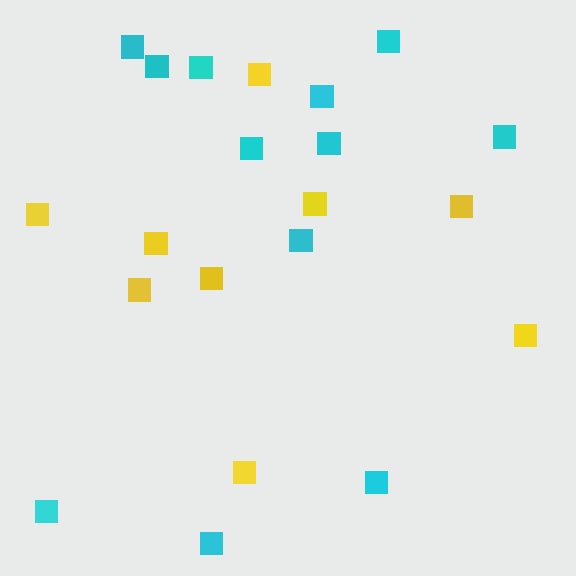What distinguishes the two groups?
There are 2 groups: one group of cyan squares (12) and one group of yellow squares (9).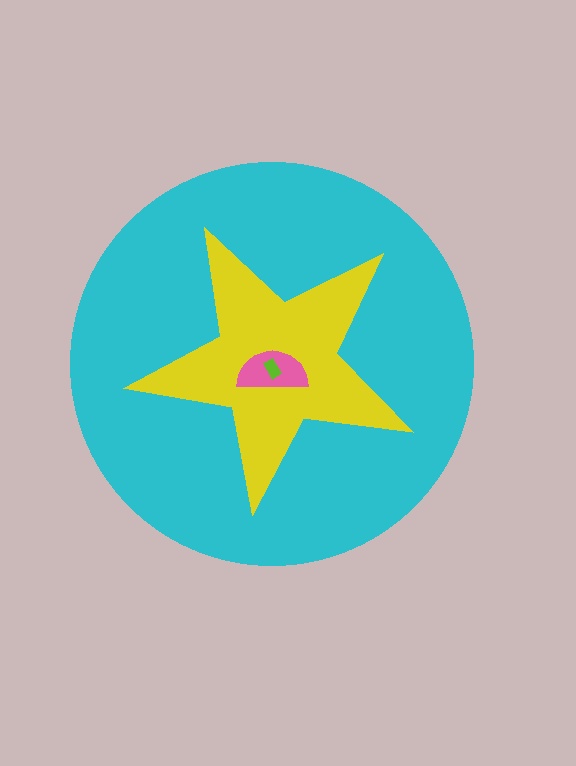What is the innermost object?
The lime rectangle.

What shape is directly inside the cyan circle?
The yellow star.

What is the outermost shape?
The cyan circle.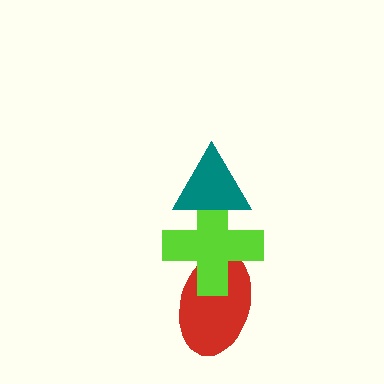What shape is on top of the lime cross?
The teal triangle is on top of the lime cross.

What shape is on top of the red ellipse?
The lime cross is on top of the red ellipse.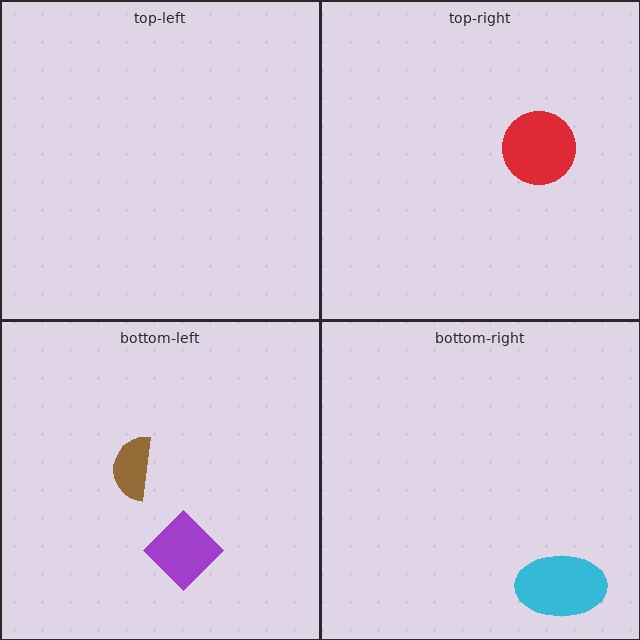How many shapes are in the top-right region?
1.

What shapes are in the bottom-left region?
The brown semicircle, the purple diamond.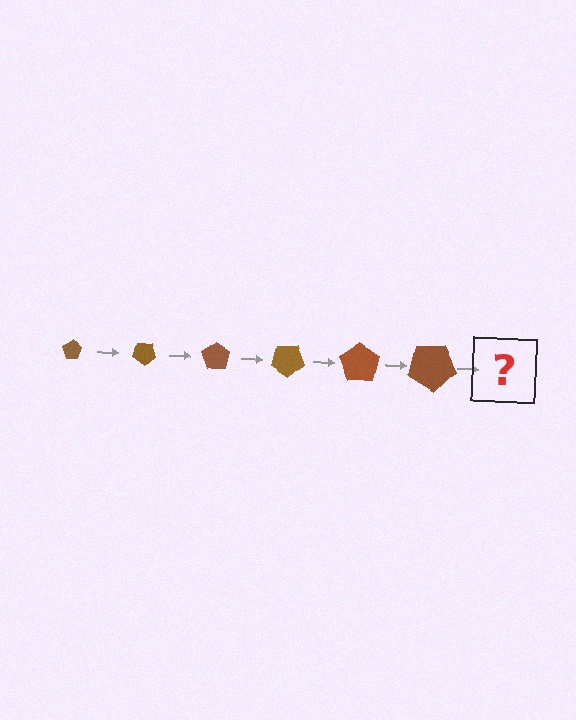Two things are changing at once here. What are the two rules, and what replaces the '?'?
The two rules are that the pentagon grows larger each step and it rotates 35 degrees each step. The '?' should be a pentagon, larger than the previous one and rotated 210 degrees from the start.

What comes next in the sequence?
The next element should be a pentagon, larger than the previous one and rotated 210 degrees from the start.